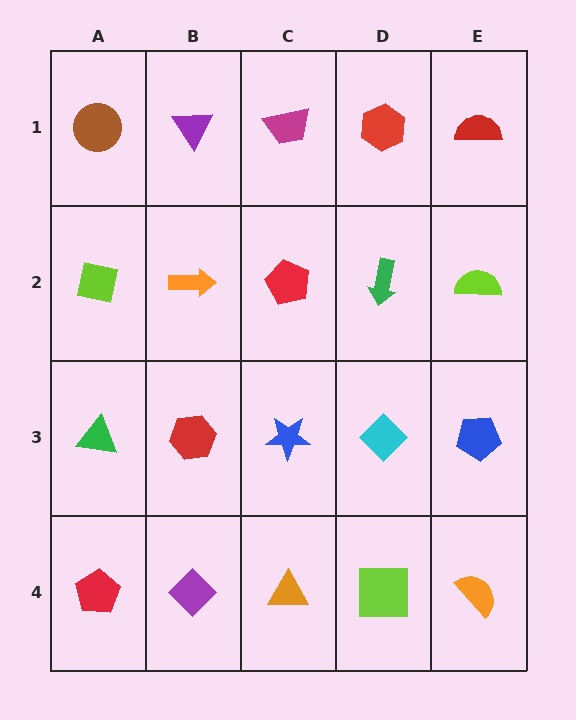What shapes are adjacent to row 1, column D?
A green arrow (row 2, column D), a magenta trapezoid (row 1, column C), a red semicircle (row 1, column E).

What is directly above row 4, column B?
A red hexagon.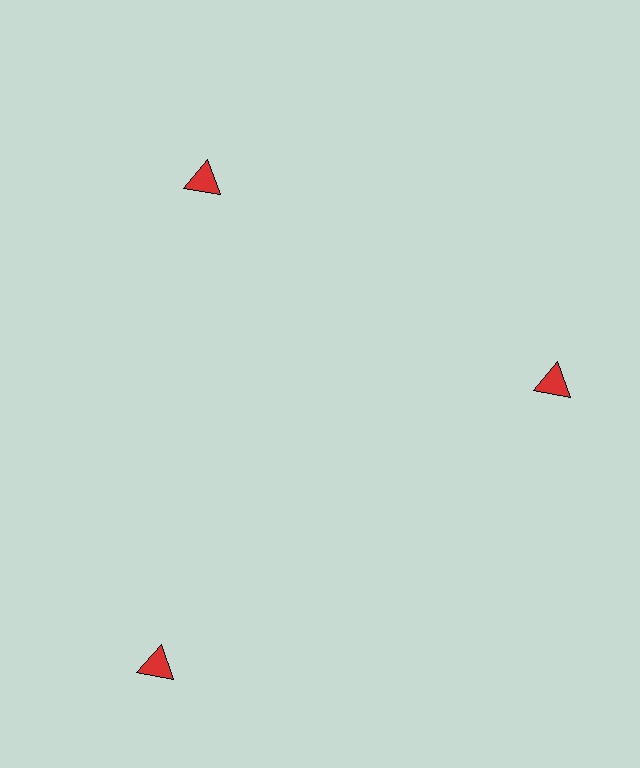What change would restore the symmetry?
The symmetry would be restored by moving it inward, back onto the ring so that all 3 triangles sit at equal angles and equal distance from the center.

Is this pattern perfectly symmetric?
No. The 3 red triangles are arranged in a ring, but one element near the 7 o'clock position is pushed outward from the center, breaking the 3-fold rotational symmetry.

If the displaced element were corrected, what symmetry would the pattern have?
It would have 3-fold rotational symmetry — the pattern would map onto itself every 120 degrees.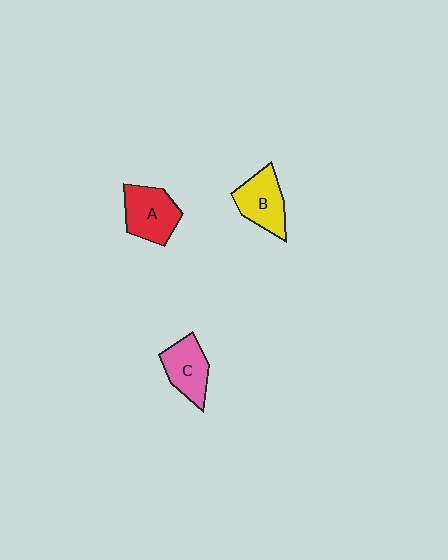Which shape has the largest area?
Shape A (red).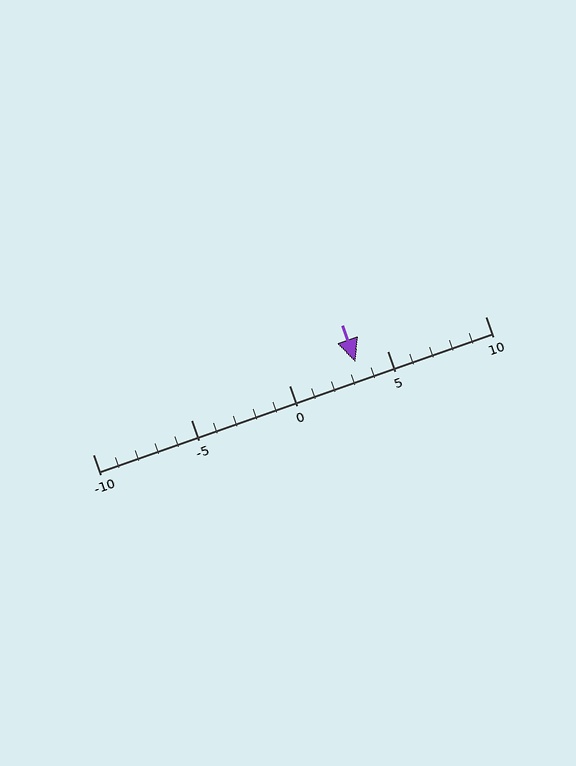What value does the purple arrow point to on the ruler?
The purple arrow points to approximately 3.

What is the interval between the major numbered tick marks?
The major tick marks are spaced 5 units apart.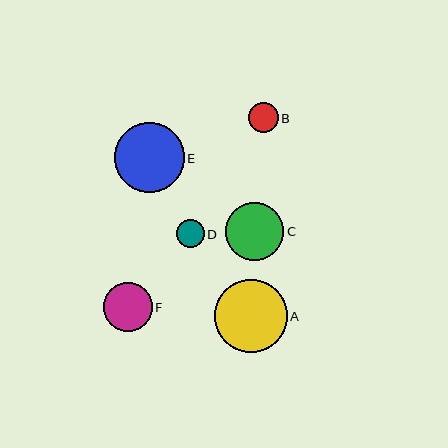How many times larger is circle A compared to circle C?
Circle A is approximately 1.3 times the size of circle C.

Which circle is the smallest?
Circle D is the smallest with a size of approximately 27 pixels.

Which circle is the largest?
Circle A is the largest with a size of approximately 73 pixels.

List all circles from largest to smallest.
From largest to smallest: A, E, C, F, B, D.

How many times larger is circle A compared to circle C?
Circle A is approximately 1.3 times the size of circle C.